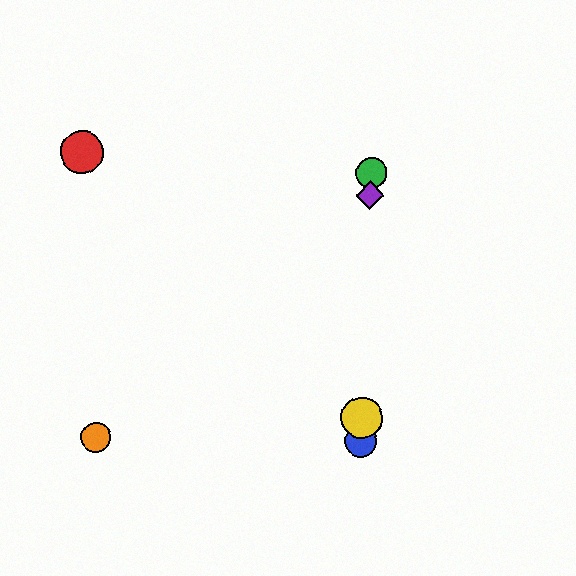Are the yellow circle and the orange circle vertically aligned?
No, the yellow circle is at x≈362 and the orange circle is at x≈96.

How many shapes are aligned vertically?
4 shapes (the blue circle, the green circle, the yellow circle, the purple diamond) are aligned vertically.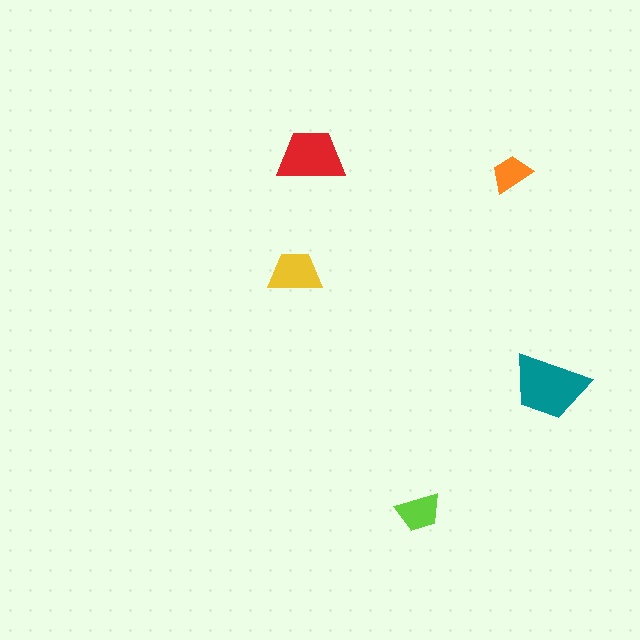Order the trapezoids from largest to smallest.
the teal one, the red one, the yellow one, the lime one, the orange one.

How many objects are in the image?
There are 5 objects in the image.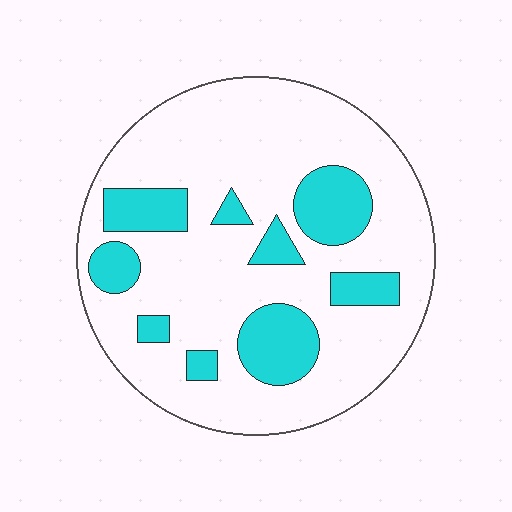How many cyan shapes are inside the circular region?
9.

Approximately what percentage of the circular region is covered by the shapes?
Approximately 25%.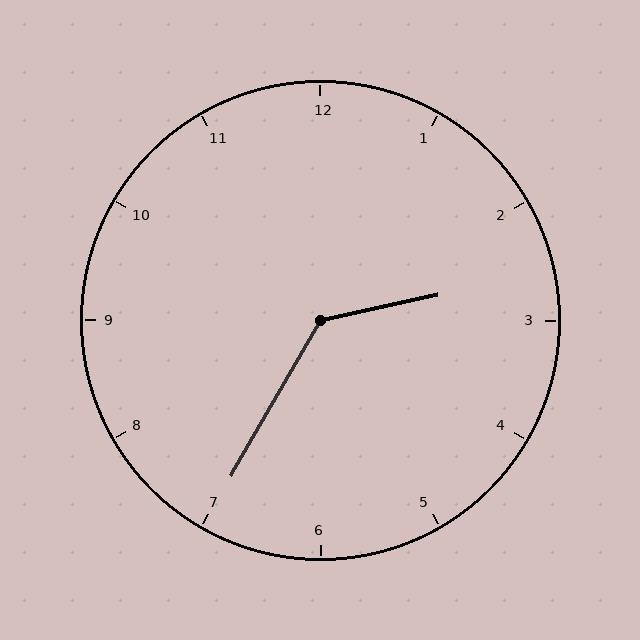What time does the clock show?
2:35.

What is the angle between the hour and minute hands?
Approximately 132 degrees.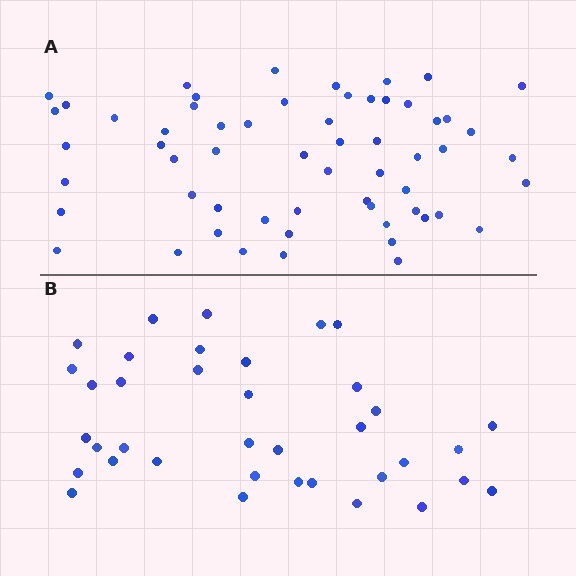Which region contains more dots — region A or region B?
Region A (the top region) has more dots.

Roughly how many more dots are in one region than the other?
Region A has approximately 20 more dots than region B.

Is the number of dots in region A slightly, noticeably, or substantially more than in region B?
Region A has substantially more. The ratio is roughly 1.6 to 1.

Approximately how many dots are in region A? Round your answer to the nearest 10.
About 60 dots. (The exact count is 59, which rounds to 60.)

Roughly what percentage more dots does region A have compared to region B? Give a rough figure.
About 60% more.